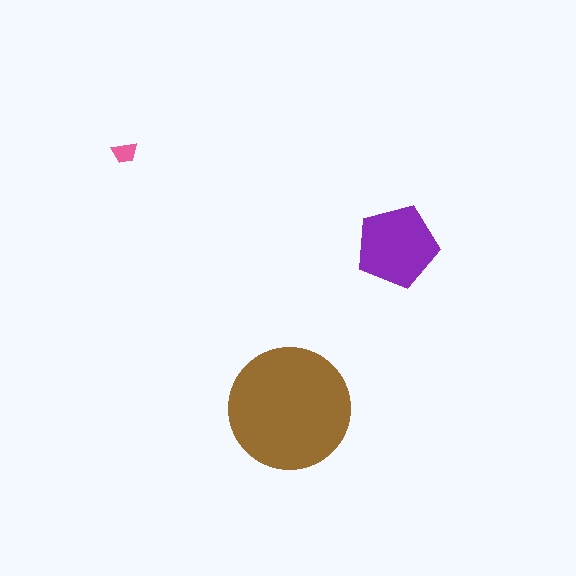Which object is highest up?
The pink trapezoid is topmost.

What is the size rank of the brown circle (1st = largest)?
1st.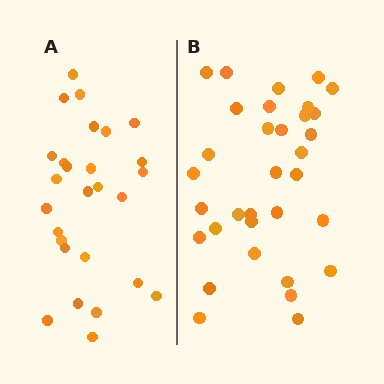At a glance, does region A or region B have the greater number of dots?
Region B (the right region) has more dots.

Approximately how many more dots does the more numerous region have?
Region B has about 6 more dots than region A.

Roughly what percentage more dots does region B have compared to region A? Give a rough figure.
About 20% more.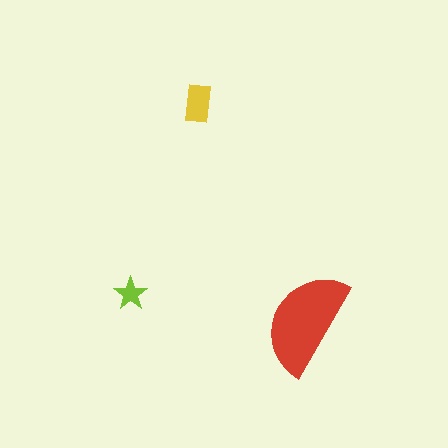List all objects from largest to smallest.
The red semicircle, the yellow rectangle, the lime star.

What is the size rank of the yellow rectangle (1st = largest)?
2nd.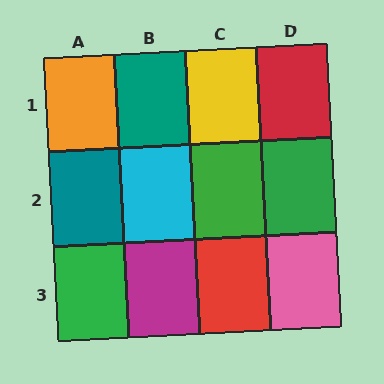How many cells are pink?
1 cell is pink.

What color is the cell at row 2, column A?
Teal.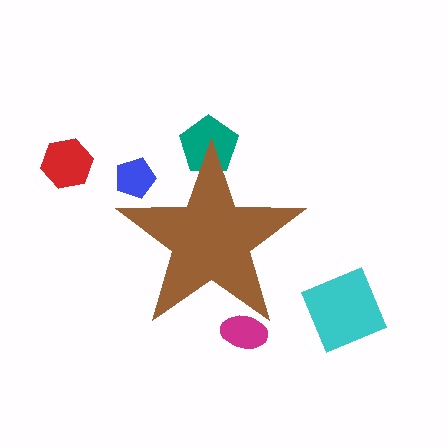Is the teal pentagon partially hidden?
Yes, the teal pentagon is partially hidden behind the brown star.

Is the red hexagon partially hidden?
No, the red hexagon is fully visible.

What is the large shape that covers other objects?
A brown star.